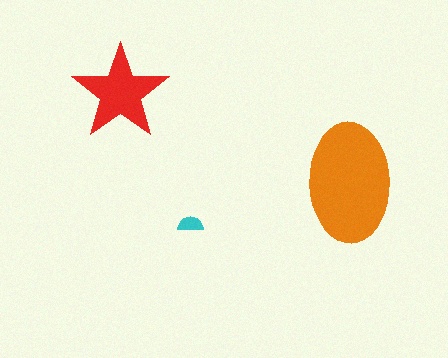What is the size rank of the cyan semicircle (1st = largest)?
3rd.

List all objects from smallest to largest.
The cyan semicircle, the red star, the orange ellipse.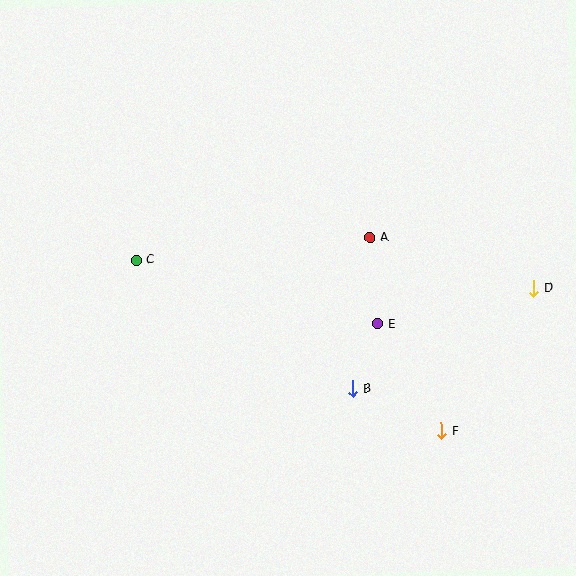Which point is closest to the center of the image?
Point A at (370, 237) is closest to the center.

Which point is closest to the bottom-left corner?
Point C is closest to the bottom-left corner.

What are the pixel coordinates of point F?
Point F is at (441, 431).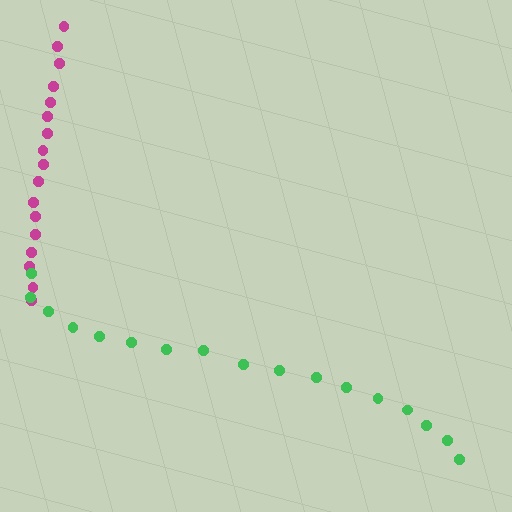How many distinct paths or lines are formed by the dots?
There are 2 distinct paths.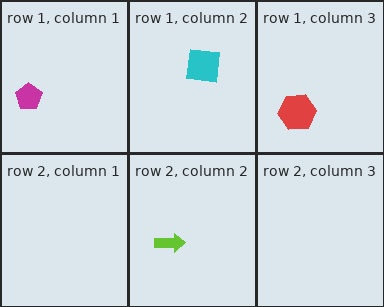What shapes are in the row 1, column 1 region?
The magenta pentagon.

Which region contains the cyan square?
The row 1, column 2 region.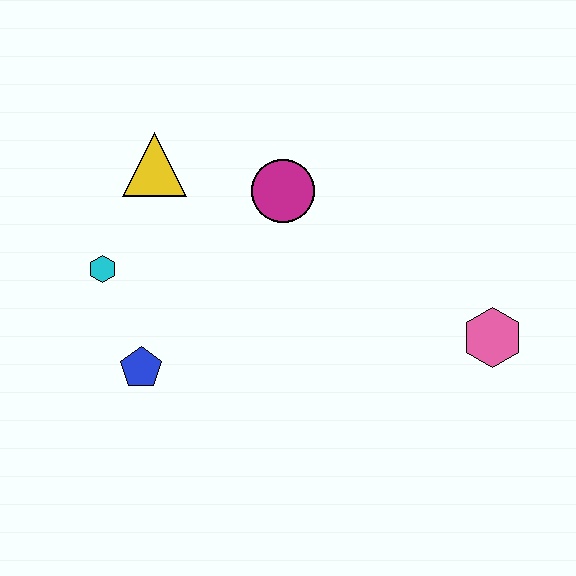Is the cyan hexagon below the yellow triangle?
Yes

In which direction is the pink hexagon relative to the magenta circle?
The pink hexagon is to the right of the magenta circle.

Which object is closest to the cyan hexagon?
The blue pentagon is closest to the cyan hexagon.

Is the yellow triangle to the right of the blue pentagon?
Yes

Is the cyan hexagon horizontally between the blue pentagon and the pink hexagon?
No